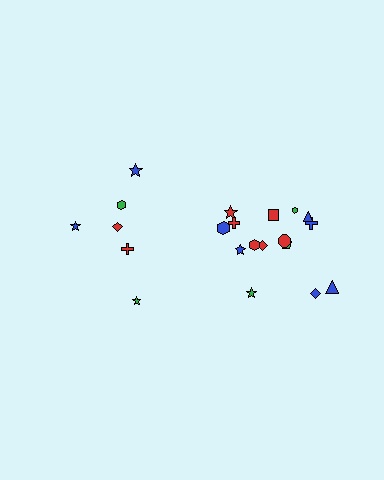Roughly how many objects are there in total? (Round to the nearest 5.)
Roughly 20 objects in total.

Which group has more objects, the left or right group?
The right group.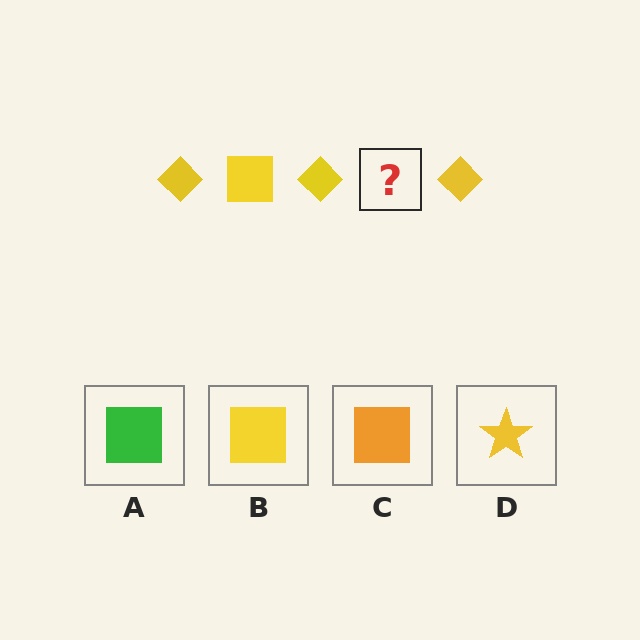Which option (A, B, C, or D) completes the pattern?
B.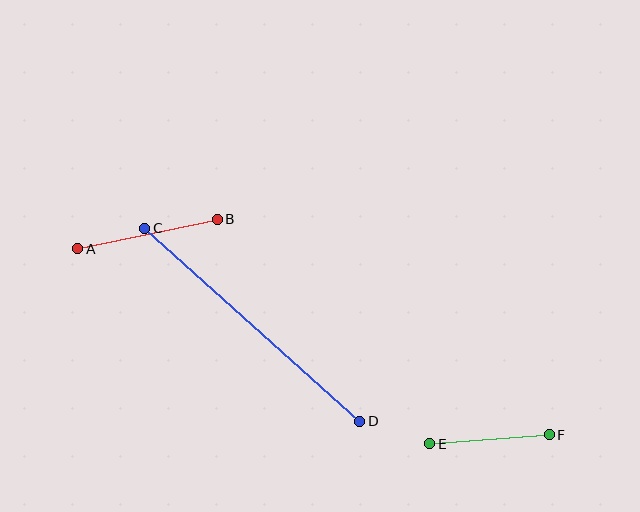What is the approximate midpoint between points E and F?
The midpoint is at approximately (490, 439) pixels.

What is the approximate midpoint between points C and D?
The midpoint is at approximately (252, 325) pixels.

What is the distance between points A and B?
The distance is approximately 143 pixels.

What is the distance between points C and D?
The distance is approximately 289 pixels.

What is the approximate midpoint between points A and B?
The midpoint is at approximately (148, 234) pixels.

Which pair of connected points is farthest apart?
Points C and D are farthest apart.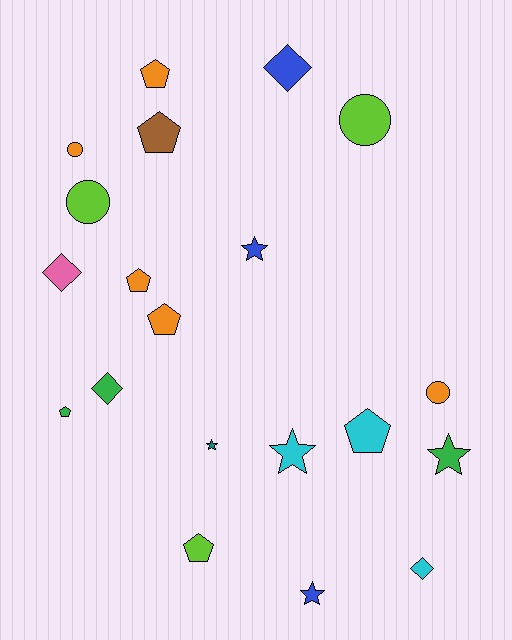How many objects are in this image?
There are 20 objects.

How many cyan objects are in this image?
There are 3 cyan objects.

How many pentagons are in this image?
There are 7 pentagons.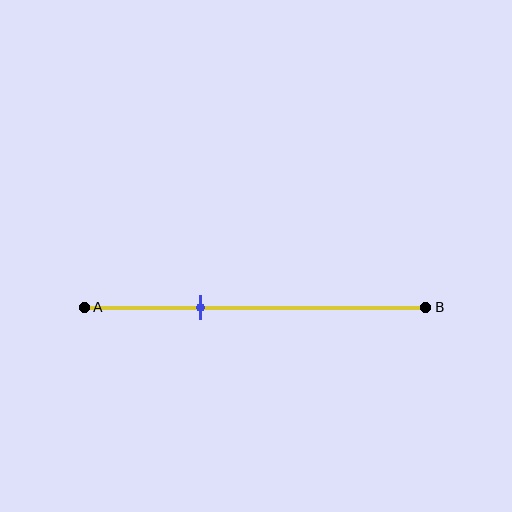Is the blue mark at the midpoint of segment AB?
No, the mark is at about 35% from A, not at the 50% midpoint.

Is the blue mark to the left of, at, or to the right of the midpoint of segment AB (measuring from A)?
The blue mark is to the left of the midpoint of segment AB.